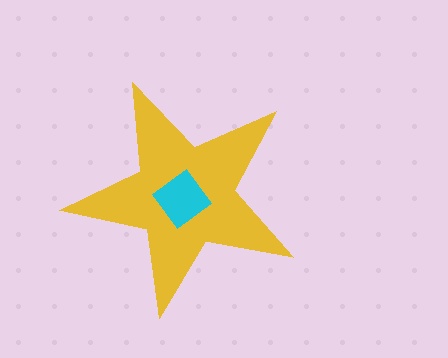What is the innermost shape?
The cyan diamond.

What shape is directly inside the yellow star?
The cyan diamond.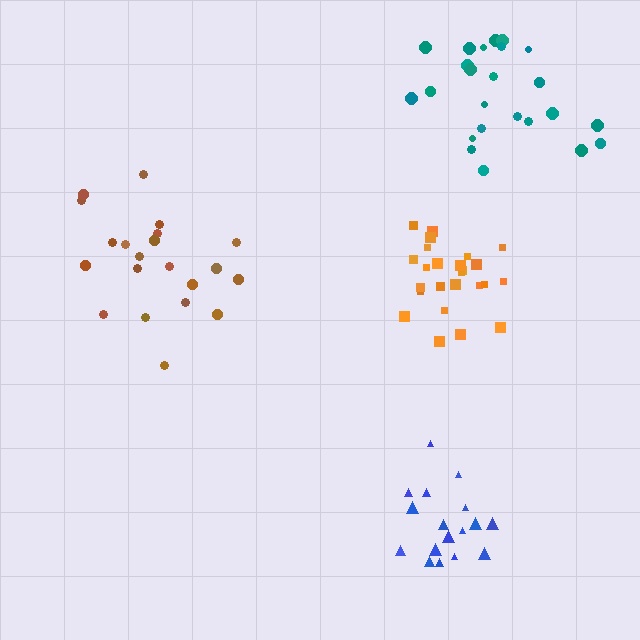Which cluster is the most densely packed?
Orange.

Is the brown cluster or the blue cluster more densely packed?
Blue.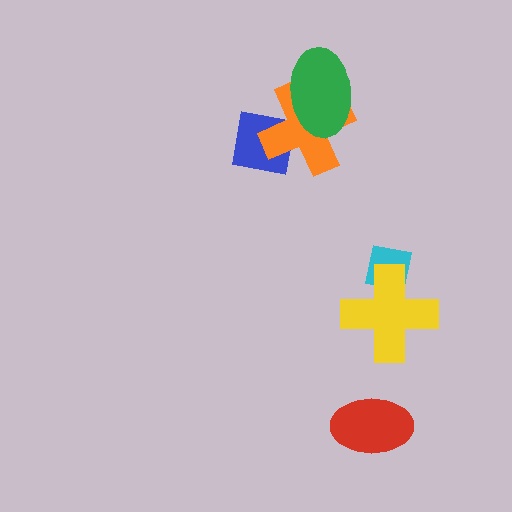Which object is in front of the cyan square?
The yellow cross is in front of the cyan square.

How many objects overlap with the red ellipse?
0 objects overlap with the red ellipse.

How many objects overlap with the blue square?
1 object overlaps with the blue square.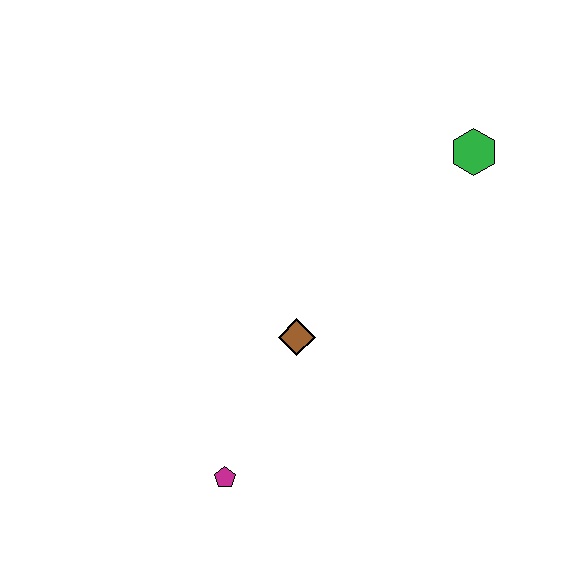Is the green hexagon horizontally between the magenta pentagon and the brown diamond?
No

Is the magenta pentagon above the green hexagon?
No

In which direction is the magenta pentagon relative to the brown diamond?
The magenta pentagon is below the brown diamond.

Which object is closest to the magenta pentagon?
The brown diamond is closest to the magenta pentagon.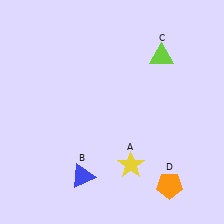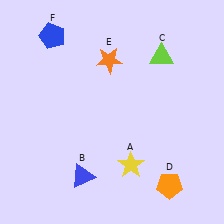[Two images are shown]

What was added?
An orange star (E), a blue pentagon (F) were added in Image 2.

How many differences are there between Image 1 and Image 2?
There are 2 differences between the two images.